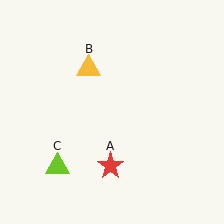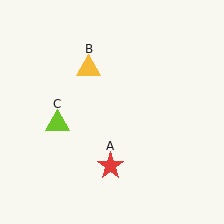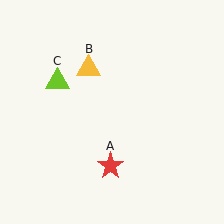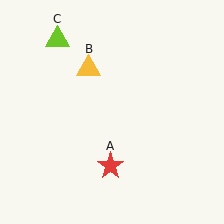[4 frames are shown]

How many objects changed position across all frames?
1 object changed position: lime triangle (object C).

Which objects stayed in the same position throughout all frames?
Red star (object A) and yellow triangle (object B) remained stationary.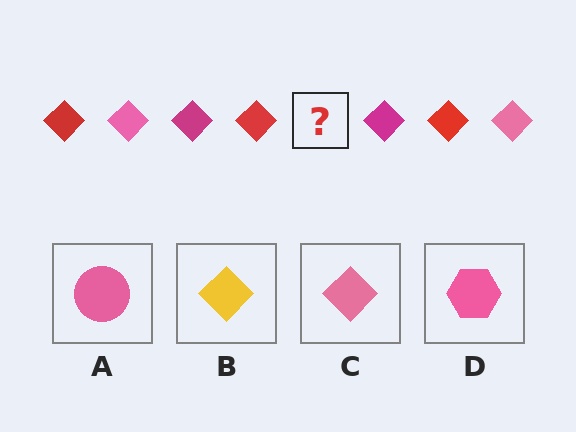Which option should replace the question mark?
Option C.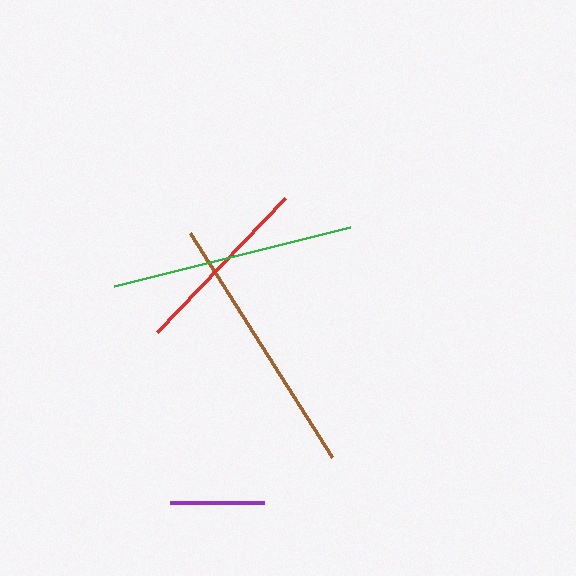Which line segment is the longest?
The brown line is the longest at approximately 264 pixels.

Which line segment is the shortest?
The purple line is the shortest at approximately 94 pixels.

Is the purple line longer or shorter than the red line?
The red line is longer than the purple line.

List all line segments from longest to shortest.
From longest to shortest: brown, green, red, purple.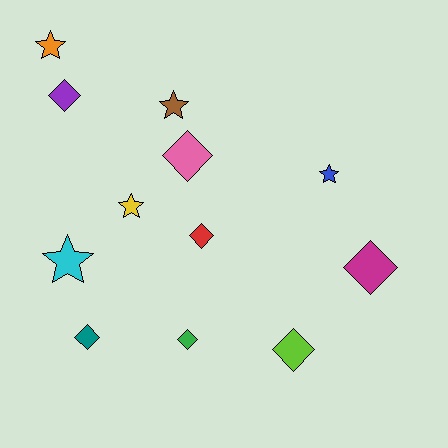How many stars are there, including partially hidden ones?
There are 5 stars.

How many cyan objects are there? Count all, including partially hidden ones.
There is 1 cyan object.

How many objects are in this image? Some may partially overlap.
There are 12 objects.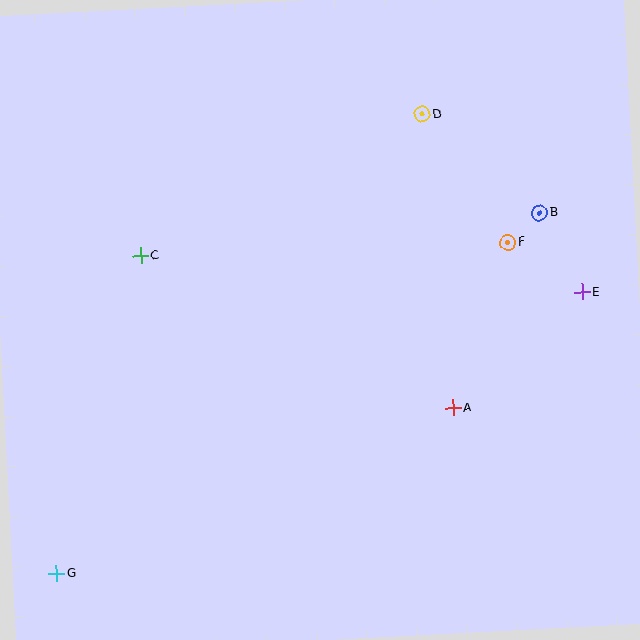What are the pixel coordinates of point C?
Point C is at (141, 256).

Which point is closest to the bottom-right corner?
Point A is closest to the bottom-right corner.